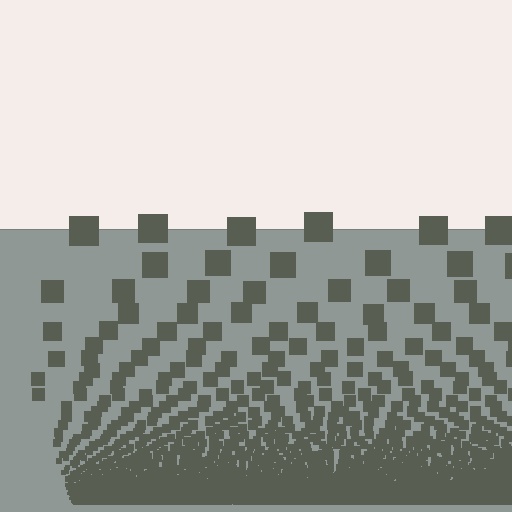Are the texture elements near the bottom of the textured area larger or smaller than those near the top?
Smaller. The gradient is inverted — elements near the bottom are smaller and denser.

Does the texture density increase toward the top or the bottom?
Density increases toward the bottom.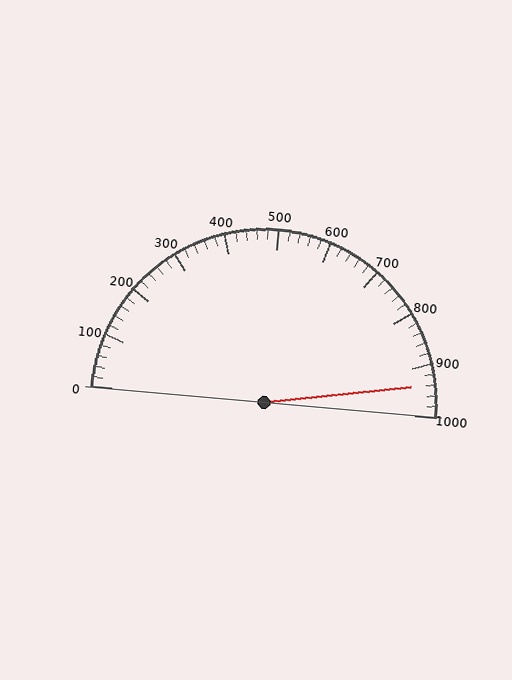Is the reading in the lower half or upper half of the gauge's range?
The reading is in the upper half of the range (0 to 1000).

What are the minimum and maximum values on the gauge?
The gauge ranges from 0 to 1000.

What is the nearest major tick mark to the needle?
The nearest major tick mark is 900.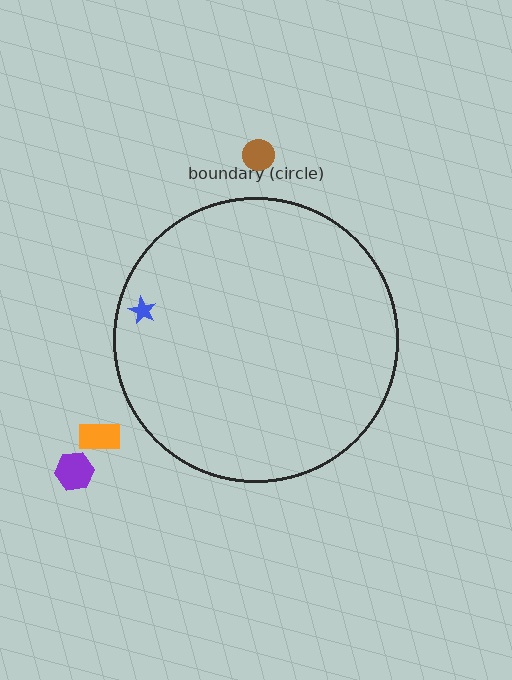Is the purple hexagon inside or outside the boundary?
Outside.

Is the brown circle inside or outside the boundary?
Outside.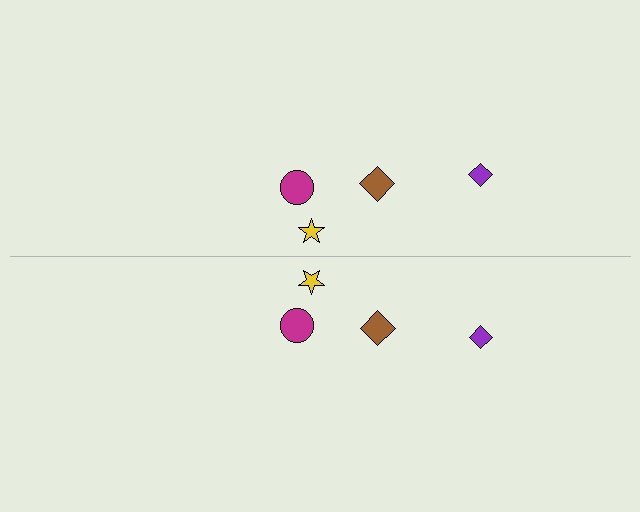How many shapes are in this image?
There are 8 shapes in this image.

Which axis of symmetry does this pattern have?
The pattern has a horizontal axis of symmetry running through the center of the image.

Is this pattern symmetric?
Yes, this pattern has bilateral (reflection) symmetry.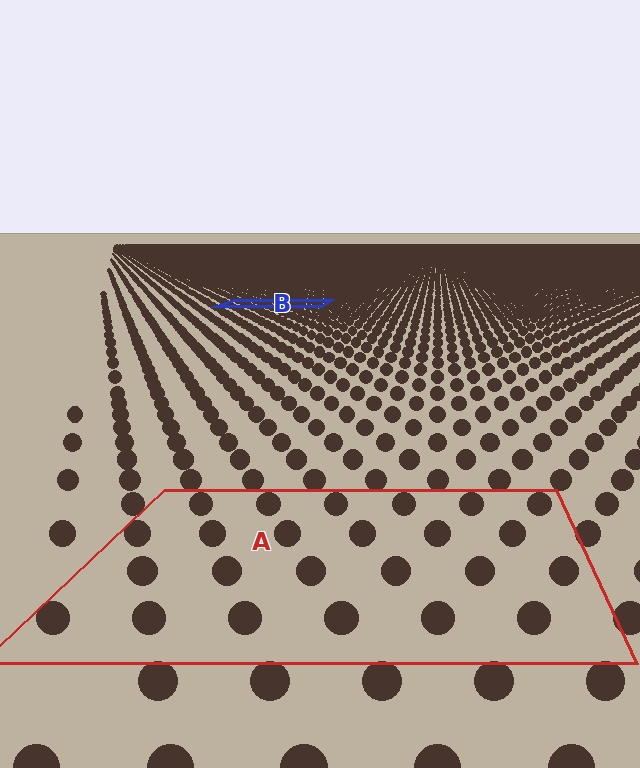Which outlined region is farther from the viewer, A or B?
Region B is farther from the viewer — the texture elements inside it appear smaller and more densely packed.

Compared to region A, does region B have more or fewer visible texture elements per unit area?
Region B has more texture elements per unit area — they are packed more densely because it is farther away.